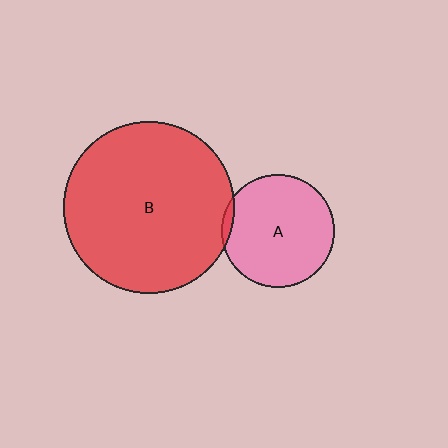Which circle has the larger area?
Circle B (red).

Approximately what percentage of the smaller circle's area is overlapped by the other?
Approximately 5%.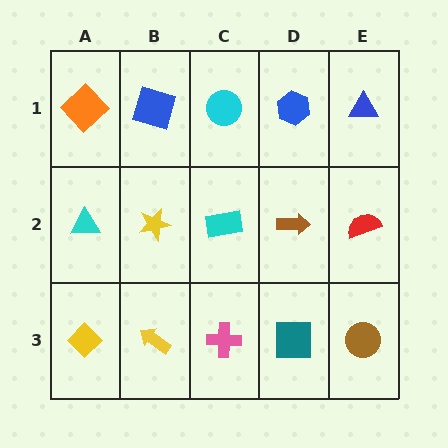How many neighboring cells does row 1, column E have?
2.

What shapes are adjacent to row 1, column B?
A yellow star (row 2, column B), an orange diamond (row 1, column A), a cyan circle (row 1, column C).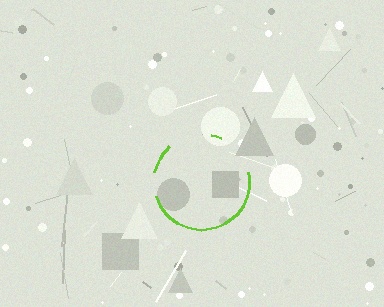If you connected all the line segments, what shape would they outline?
They would outline a circle.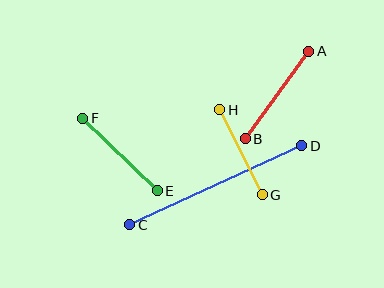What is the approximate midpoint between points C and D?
The midpoint is at approximately (216, 185) pixels.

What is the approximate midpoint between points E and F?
The midpoint is at approximately (120, 154) pixels.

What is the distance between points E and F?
The distance is approximately 104 pixels.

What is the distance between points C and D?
The distance is approximately 189 pixels.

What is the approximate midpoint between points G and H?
The midpoint is at approximately (241, 152) pixels.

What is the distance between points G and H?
The distance is approximately 95 pixels.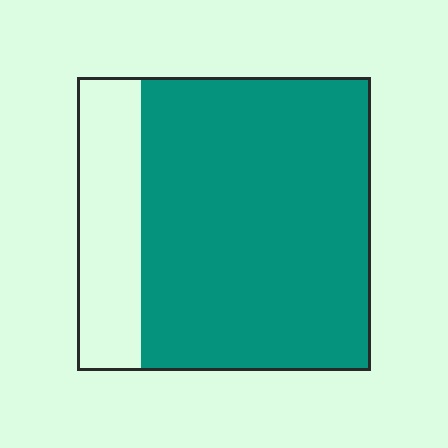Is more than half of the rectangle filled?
Yes.